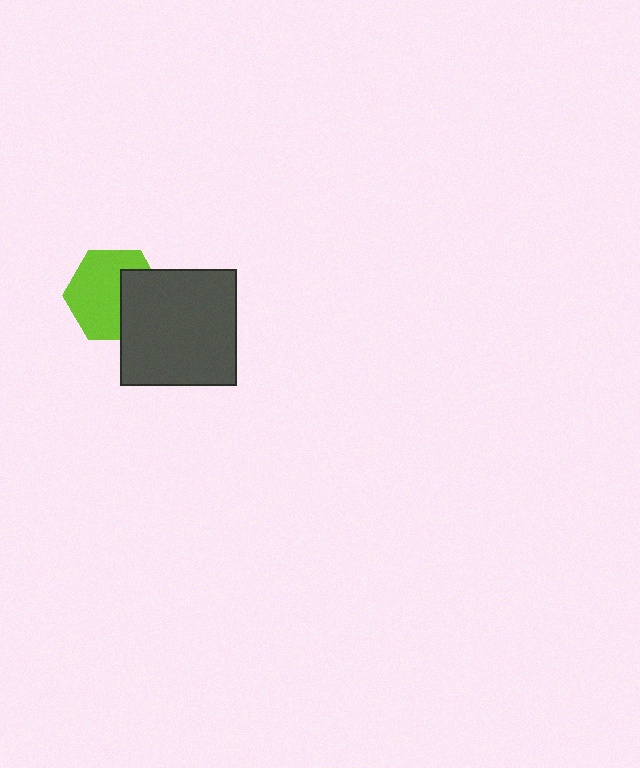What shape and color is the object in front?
The object in front is a dark gray square.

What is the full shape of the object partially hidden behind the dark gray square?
The partially hidden object is a lime hexagon.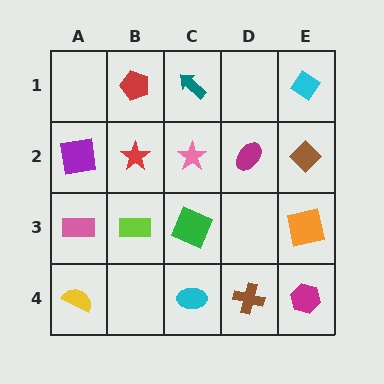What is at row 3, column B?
A lime rectangle.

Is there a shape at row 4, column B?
No, that cell is empty.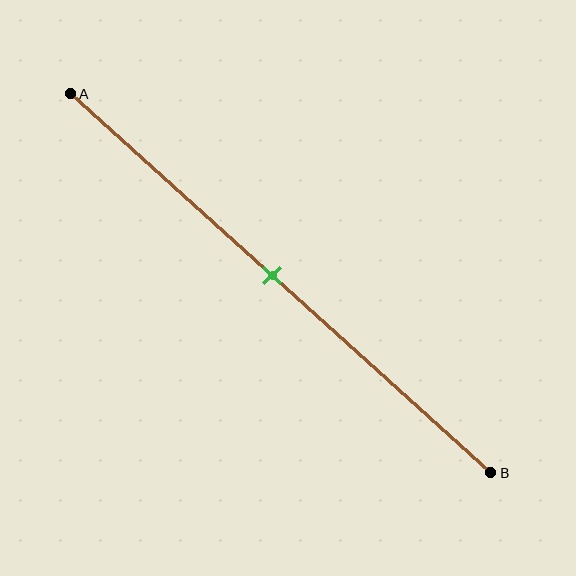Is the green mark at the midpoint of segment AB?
Yes, the mark is approximately at the midpoint.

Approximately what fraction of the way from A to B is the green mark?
The green mark is approximately 50% of the way from A to B.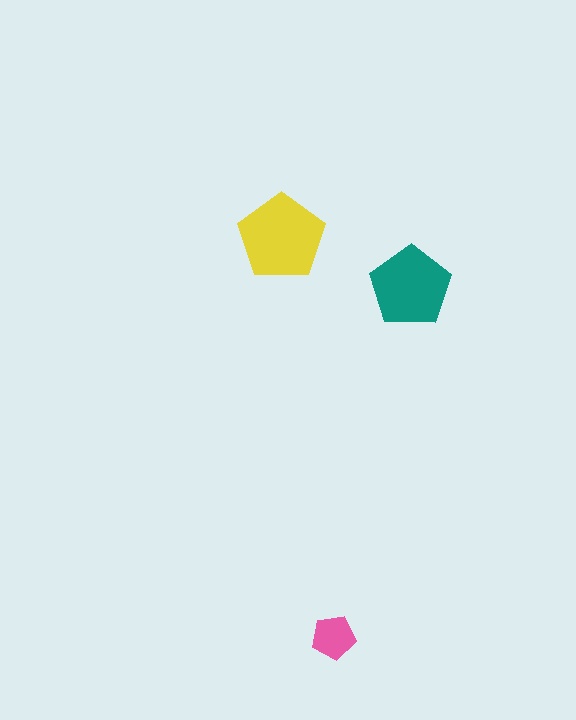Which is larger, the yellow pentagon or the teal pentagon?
The yellow one.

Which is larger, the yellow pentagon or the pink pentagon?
The yellow one.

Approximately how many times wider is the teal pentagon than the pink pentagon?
About 2 times wider.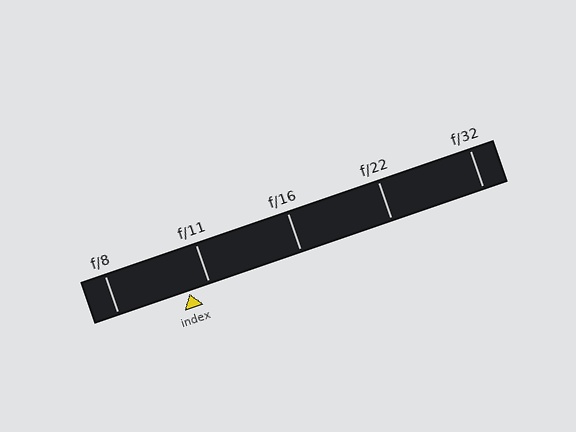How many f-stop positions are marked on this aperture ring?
There are 5 f-stop positions marked.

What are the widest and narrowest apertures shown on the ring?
The widest aperture shown is f/8 and the narrowest is f/32.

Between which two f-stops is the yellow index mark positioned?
The index mark is between f/8 and f/11.